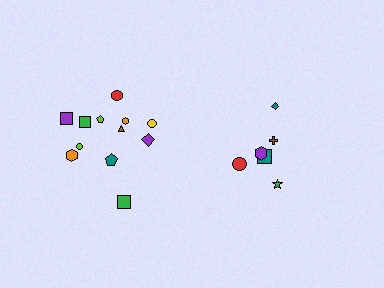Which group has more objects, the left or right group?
The left group.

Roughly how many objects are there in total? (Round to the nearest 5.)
Roughly 20 objects in total.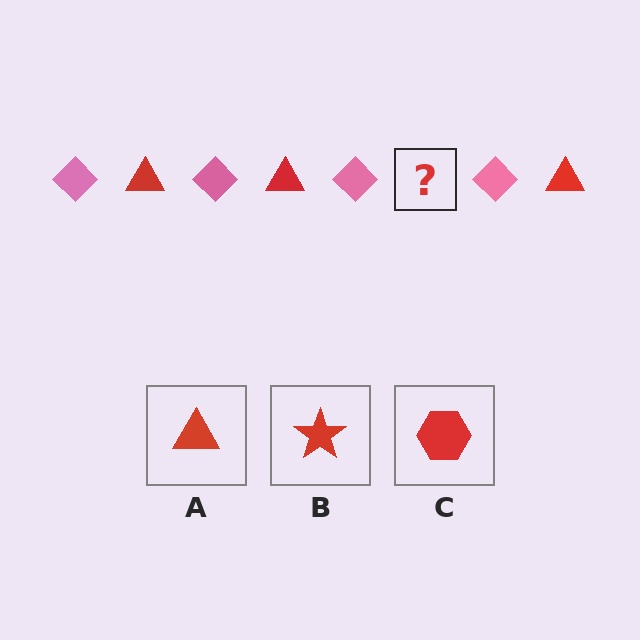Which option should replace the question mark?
Option A.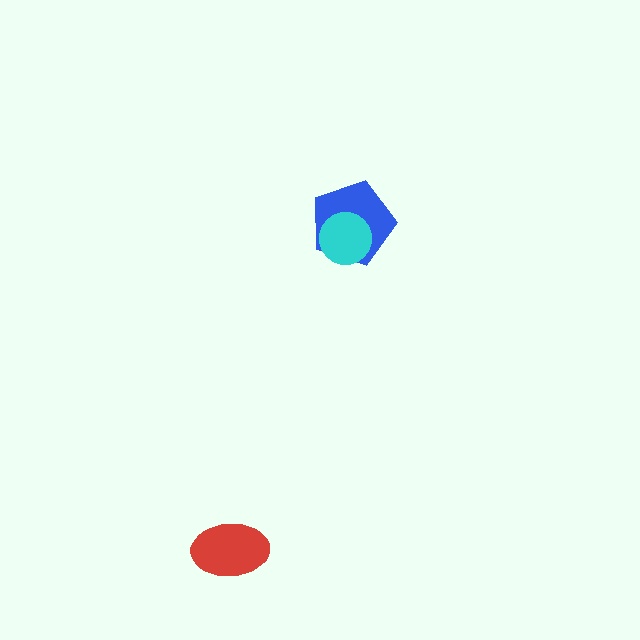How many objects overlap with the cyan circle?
1 object overlaps with the cyan circle.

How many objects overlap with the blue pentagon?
1 object overlaps with the blue pentagon.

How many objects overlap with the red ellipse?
0 objects overlap with the red ellipse.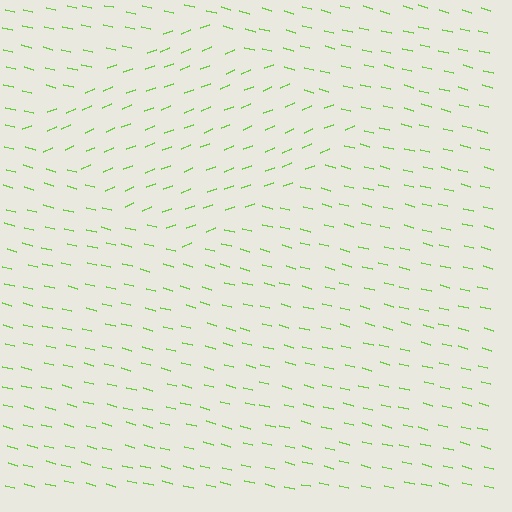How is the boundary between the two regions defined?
The boundary is defined purely by a change in line orientation (approximately 37 degrees difference). All lines are the same color and thickness.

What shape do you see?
I see a diamond.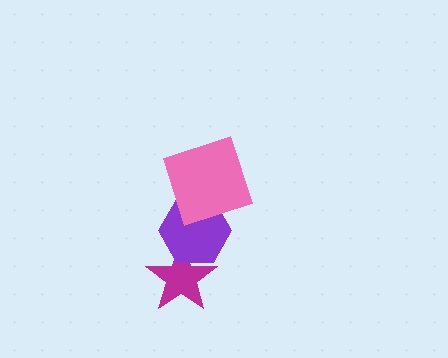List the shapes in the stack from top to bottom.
From top to bottom: the pink square, the purple hexagon, the magenta star.